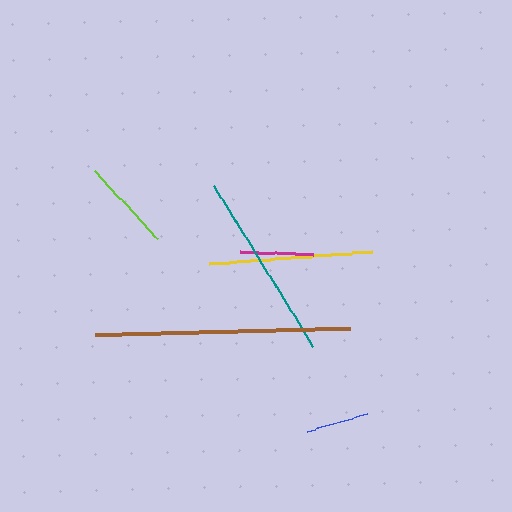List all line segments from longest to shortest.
From longest to shortest: brown, teal, yellow, lime, magenta, blue.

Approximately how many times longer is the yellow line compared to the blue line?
The yellow line is approximately 2.6 times the length of the blue line.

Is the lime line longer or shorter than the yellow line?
The yellow line is longer than the lime line.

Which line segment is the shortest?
The blue line is the shortest at approximately 62 pixels.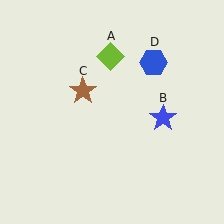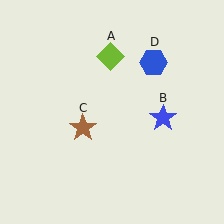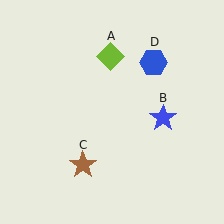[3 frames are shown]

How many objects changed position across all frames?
1 object changed position: brown star (object C).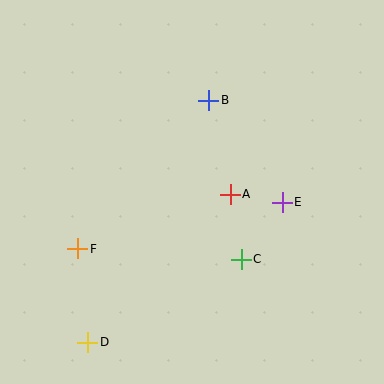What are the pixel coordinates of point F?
Point F is at (78, 249).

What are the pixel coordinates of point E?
Point E is at (282, 202).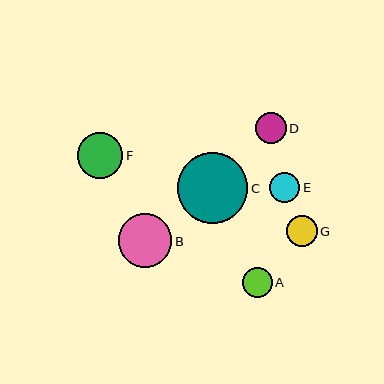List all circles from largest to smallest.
From largest to smallest: C, B, F, D, G, E, A.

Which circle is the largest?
Circle C is the largest with a size of approximately 70 pixels.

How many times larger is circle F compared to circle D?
Circle F is approximately 1.5 times the size of circle D.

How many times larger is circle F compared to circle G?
Circle F is approximately 1.5 times the size of circle G.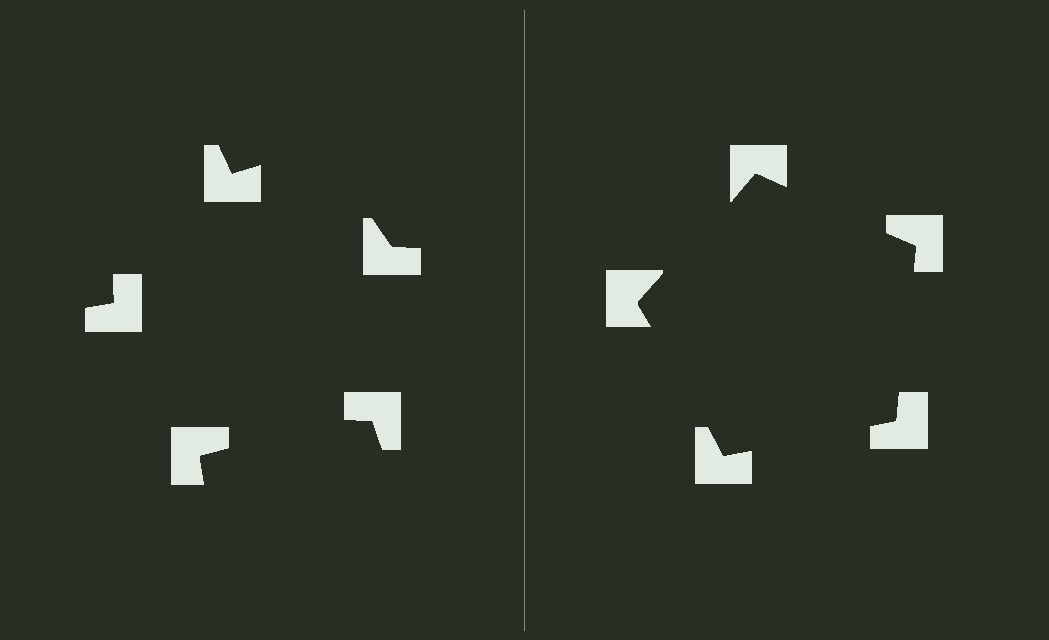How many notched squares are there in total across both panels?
10 — 5 on each side.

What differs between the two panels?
The notched squares are positioned identically on both sides; only the wedge orientations differ. On the right they align to a pentagon; on the left they are misaligned.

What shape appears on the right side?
An illusory pentagon.